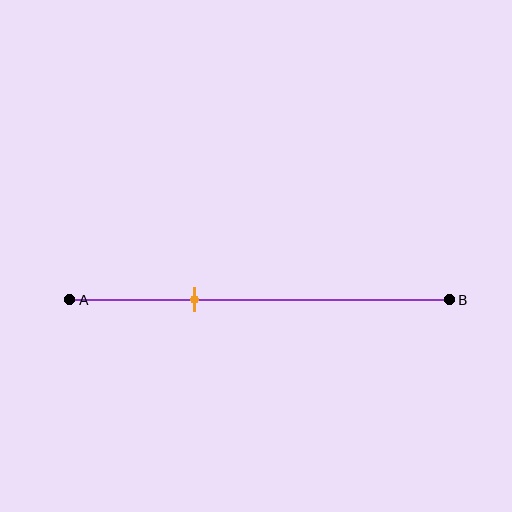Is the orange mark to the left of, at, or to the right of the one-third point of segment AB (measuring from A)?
The orange mark is approximately at the one-third point of segment AB.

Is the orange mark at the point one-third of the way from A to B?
Yes, the mark is approximately at the one-third point.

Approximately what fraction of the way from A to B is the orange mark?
The orange mark is approximately 35% of the way from A to B.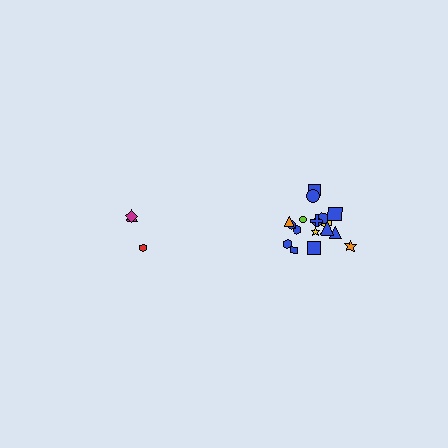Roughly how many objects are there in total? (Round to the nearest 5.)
Roughly 20 objects in total.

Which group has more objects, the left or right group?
The right group.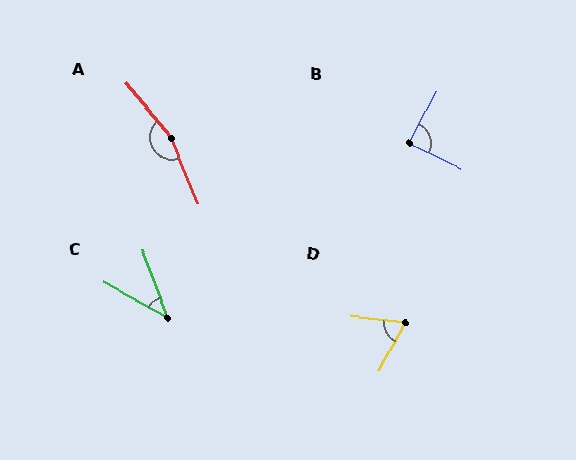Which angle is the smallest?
C, at approximately 41 degrees.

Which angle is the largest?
A, at approximately 163 degrees.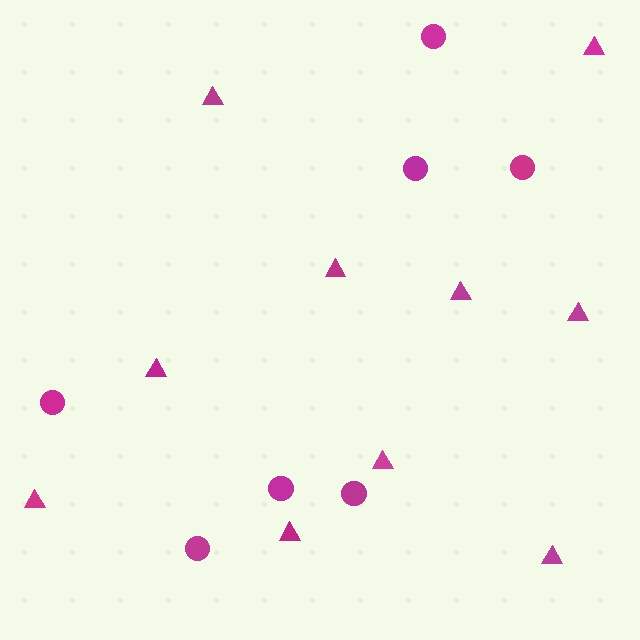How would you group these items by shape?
There are 2 groups: one group of circles (7) and one group of triangles (10).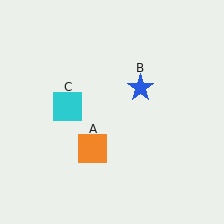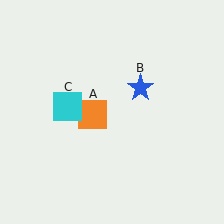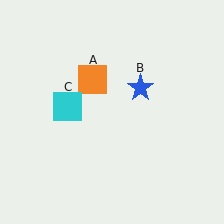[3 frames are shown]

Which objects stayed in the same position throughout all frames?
Blue star (object B) and cyan square (object C) remained stationary.